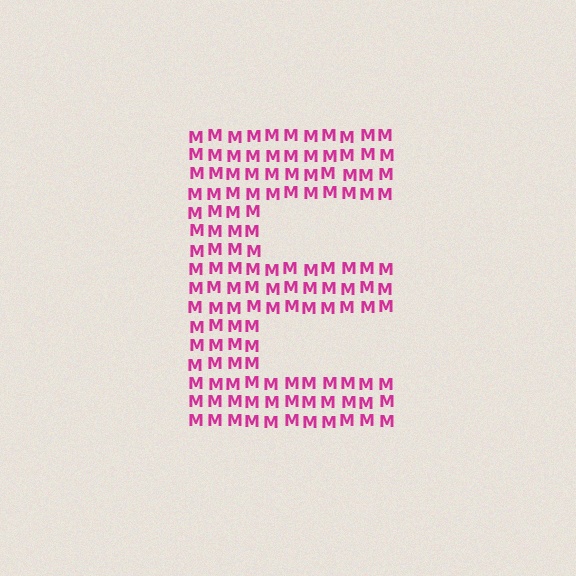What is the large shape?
The large shape is the letter E.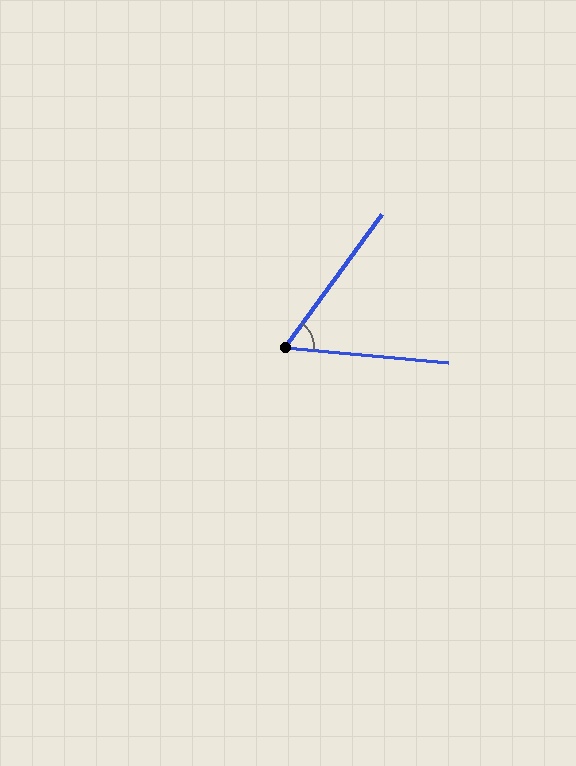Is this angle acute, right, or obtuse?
It is acute.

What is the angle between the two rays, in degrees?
Approximately 59 degrees.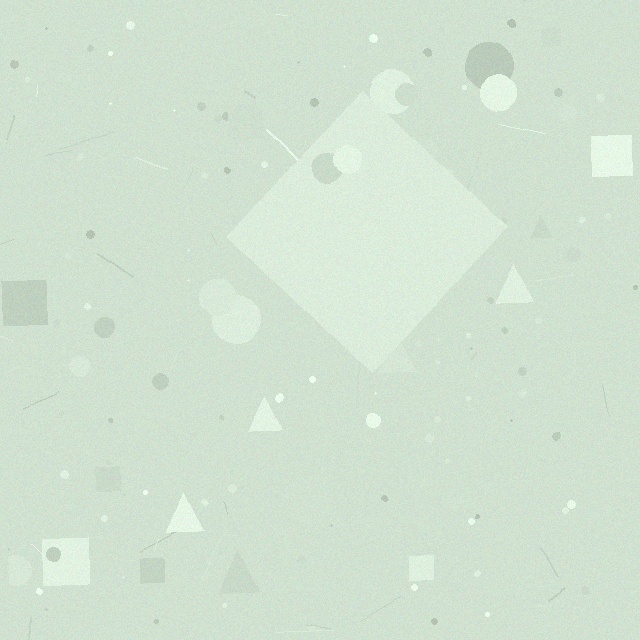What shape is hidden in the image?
A diamond is hidden in the image.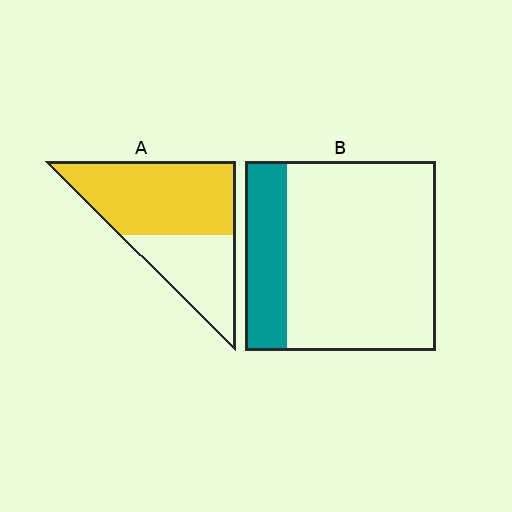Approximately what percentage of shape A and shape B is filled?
A is approximately 65% and B is approximately 20%.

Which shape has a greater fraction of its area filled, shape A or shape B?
Shape A.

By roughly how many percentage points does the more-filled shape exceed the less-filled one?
By roughly 40 percentage points (A over B).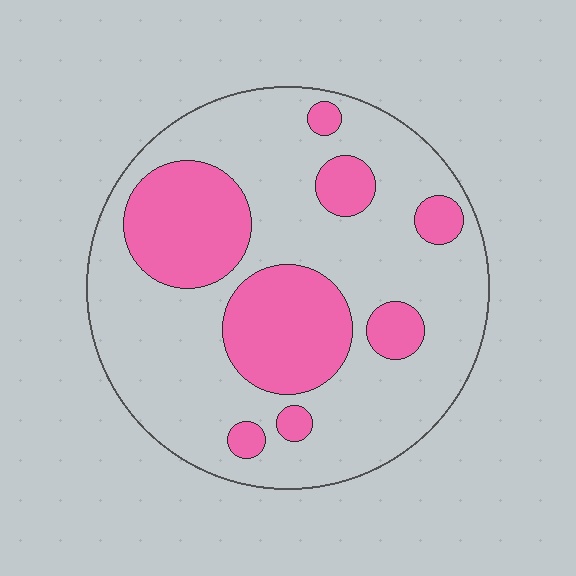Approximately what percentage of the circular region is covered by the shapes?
Approximately 30%.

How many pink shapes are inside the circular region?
8.